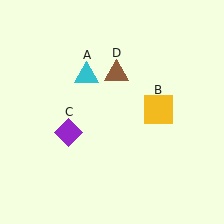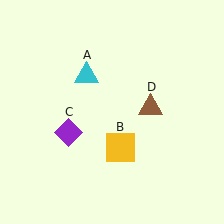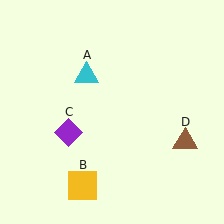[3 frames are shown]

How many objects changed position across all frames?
2 objects changed position: yellow square (object B), brown triangle (object D).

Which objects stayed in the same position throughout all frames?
Cyan triangle (object A) and purple diamond (object C) remained stationary.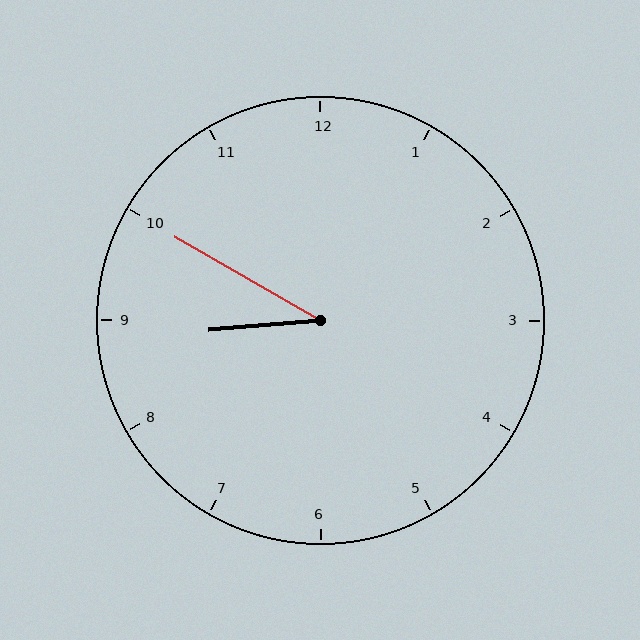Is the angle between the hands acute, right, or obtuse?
It is acute.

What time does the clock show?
8:50.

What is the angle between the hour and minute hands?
Approximately 35 degrees.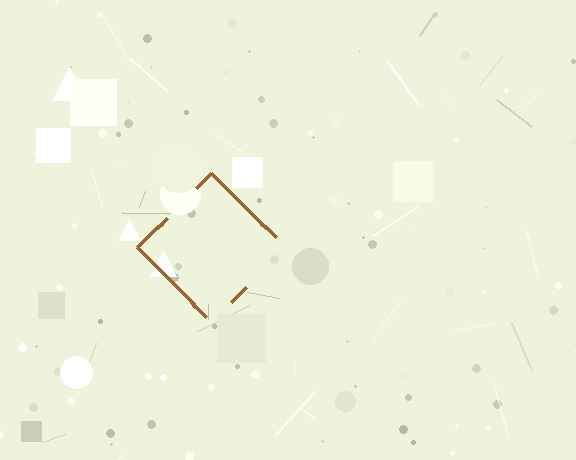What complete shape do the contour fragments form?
The contour fragments form a diamond.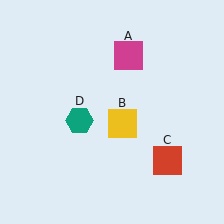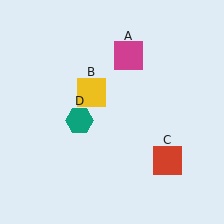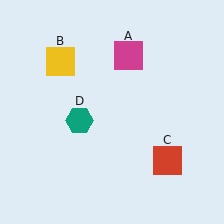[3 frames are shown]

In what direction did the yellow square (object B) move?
The yellow square (object B) moved up and to the left.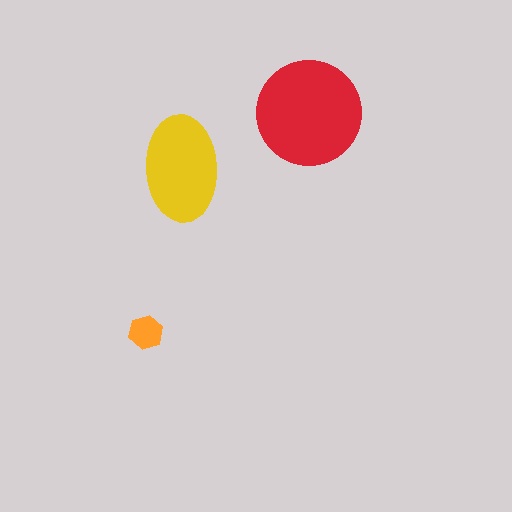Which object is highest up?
The red circle is topmost.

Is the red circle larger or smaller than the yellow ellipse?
Larger.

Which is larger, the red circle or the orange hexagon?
The red circle.